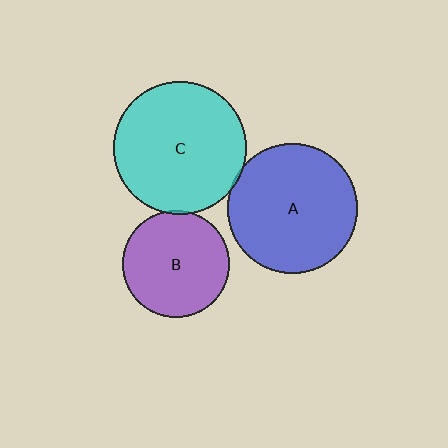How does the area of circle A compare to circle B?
Approximately 1.5 times.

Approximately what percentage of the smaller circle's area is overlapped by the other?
Approximately 5%.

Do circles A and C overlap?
Yes.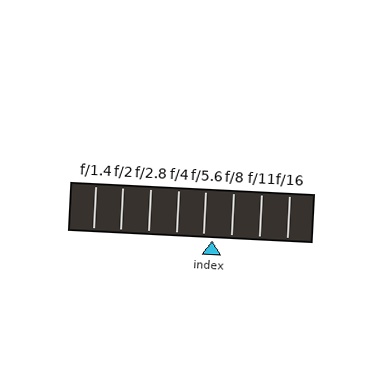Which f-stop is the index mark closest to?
The index mark is closest to f/5.6.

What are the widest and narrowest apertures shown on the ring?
The widest aperture shown is f/1.4 and the narrowest is f/16.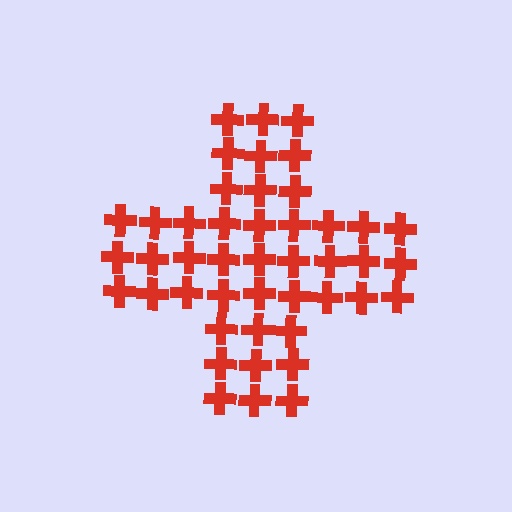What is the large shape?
The large shape is a cross.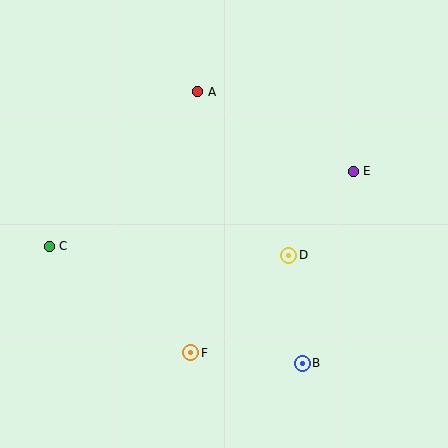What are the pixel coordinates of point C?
Point C is at (49, 246).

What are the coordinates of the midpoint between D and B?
The midpoint between D and B is at (295, 309).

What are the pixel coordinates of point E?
Point E is at (353, 171).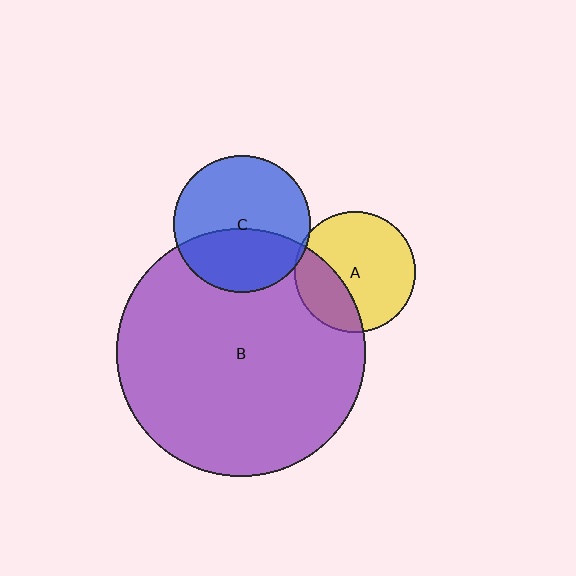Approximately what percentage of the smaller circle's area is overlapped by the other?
Approximately 40%.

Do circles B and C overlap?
Yes.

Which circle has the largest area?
Circle B (purple).